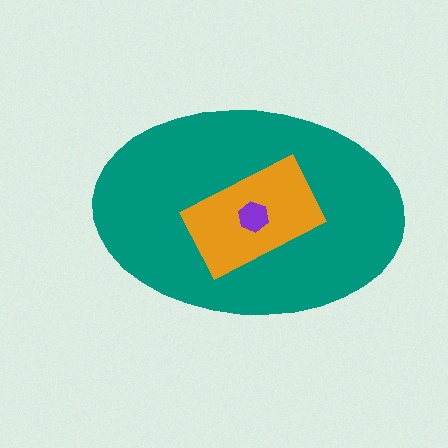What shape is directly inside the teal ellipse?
The orange rectangle.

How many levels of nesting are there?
3.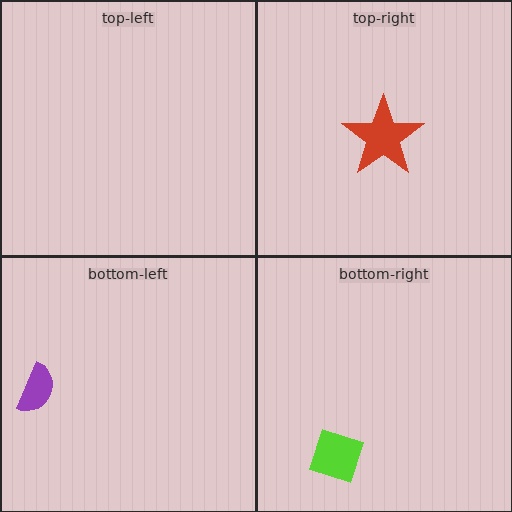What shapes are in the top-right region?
The red star.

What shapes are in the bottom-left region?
The purple semicircle.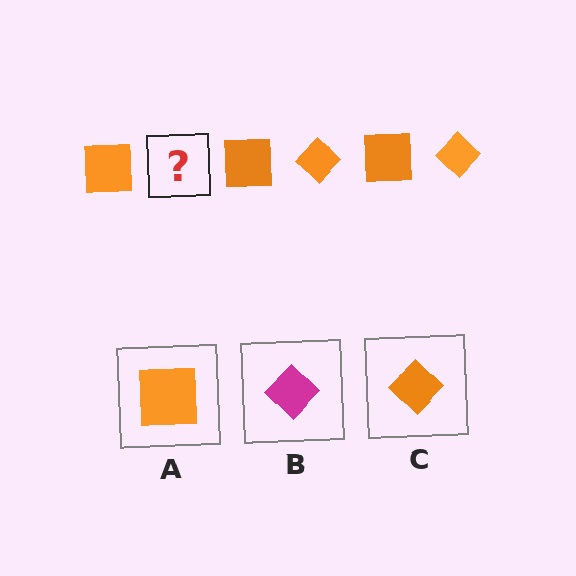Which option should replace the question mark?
Option C.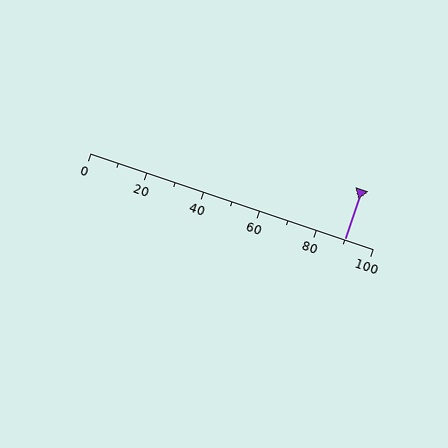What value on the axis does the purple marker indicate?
The marker indicates approximately 90.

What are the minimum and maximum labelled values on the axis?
The axis runs from 0 to 100.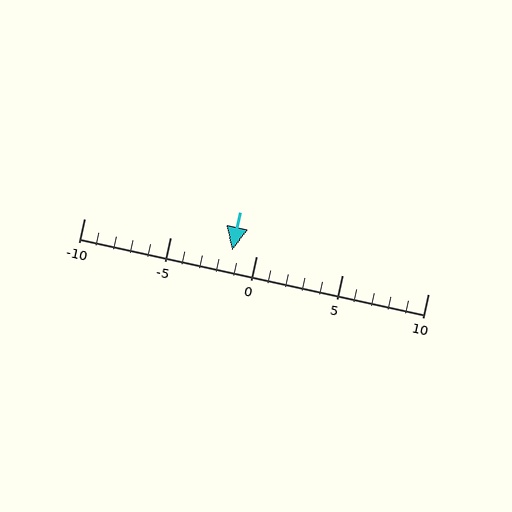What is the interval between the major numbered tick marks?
The major tick marks are spaced 5 units apart.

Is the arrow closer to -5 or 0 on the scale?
The arrow is closer to 0.